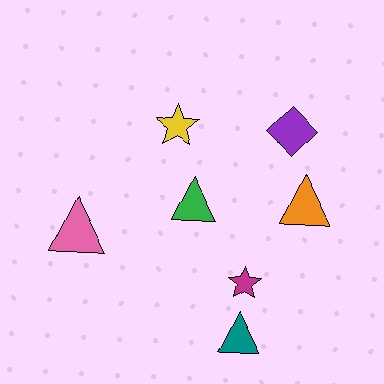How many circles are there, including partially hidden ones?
There are no circles.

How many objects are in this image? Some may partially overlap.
There are 7 objects.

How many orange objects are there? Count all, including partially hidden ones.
There is 1 orange object.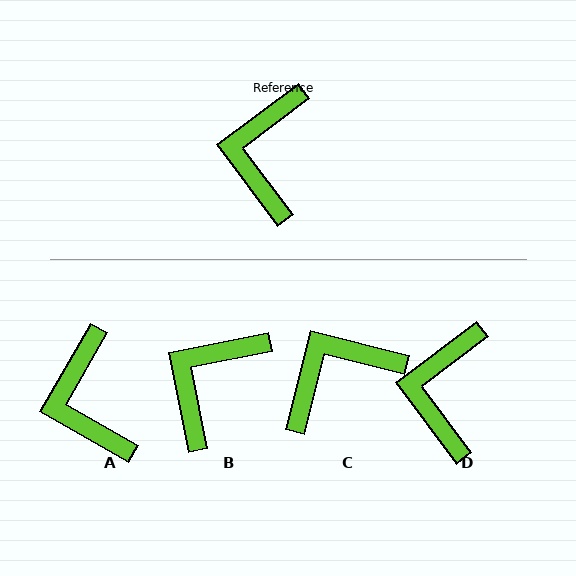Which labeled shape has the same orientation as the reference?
D.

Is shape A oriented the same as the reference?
No, it is off by about 23 degrees.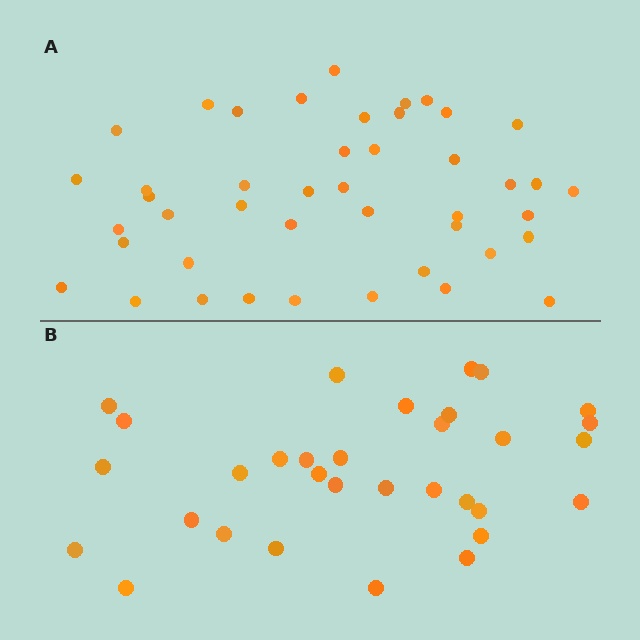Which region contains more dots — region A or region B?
Region A (the top region) has more dots.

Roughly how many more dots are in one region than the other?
Region A has roughly 12 or so more dots than region B.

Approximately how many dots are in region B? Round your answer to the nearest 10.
About 30 dots. (The exact count is 32, which rounds to 30.)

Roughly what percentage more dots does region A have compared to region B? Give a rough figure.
About 40% more.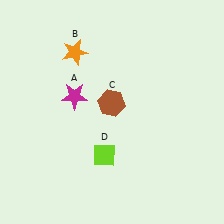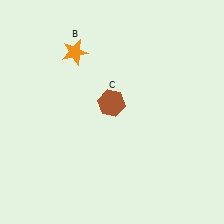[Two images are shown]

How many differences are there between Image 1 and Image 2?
There are 2 differences between the two images.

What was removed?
The magenta star (A), the lime diamond (D) were removed in Image 2.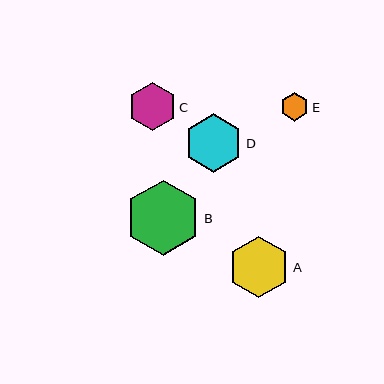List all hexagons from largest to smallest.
From largest to smallest: B, A, D, C, E.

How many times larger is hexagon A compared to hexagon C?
Hexagon A is approximately 1.3 times the size of hexagon C.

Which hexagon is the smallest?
Hexagon E is the smallest with a size of approximately 28 pixels.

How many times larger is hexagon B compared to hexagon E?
Hexagon B is approximately 2.6 times the size of hexagon E.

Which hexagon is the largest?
Hexagon B is the largest with a size of approximately 75 pixels.